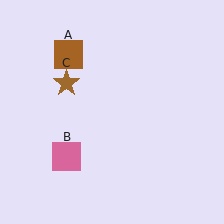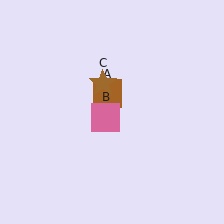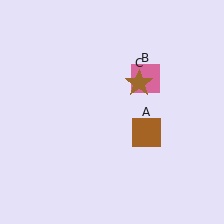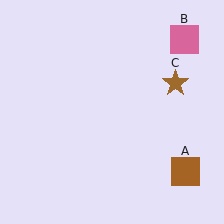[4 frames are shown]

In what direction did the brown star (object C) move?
The brown star (object C) moved right.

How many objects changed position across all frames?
3 objects changed position: brown square (object A), pink square (object B), brown star (object C).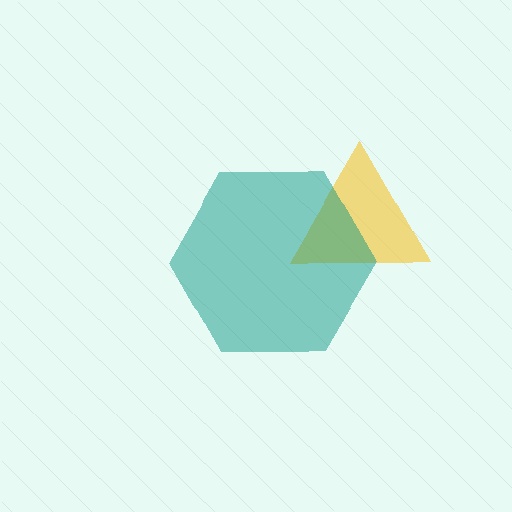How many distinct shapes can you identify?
There are 2 distinct shapes: a yellow triangle, a teal hexagon.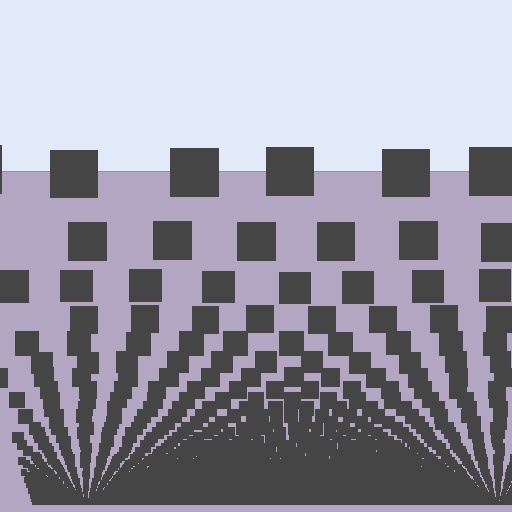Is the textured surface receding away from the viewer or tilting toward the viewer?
The surface appears to tilt toward the viewer. Texture elements get larger and sparser toward the top.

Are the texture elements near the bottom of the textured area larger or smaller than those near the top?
Smaller. The gradient is inverted — elements near the bottom are smaller and denser.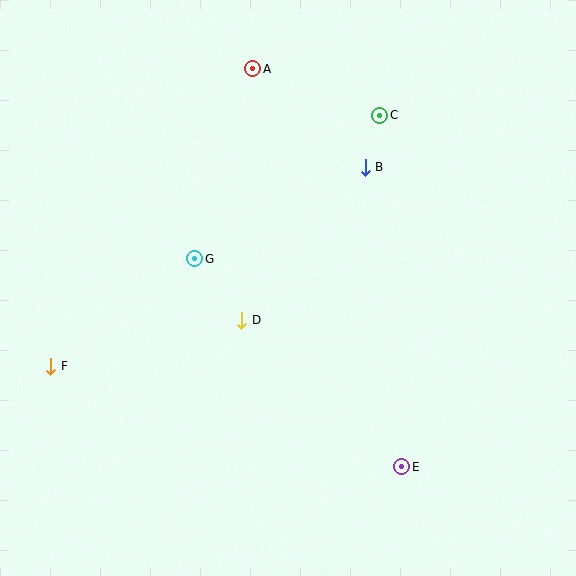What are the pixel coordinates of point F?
Point F is at (51, 366).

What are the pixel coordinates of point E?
Point E is at (402, 467).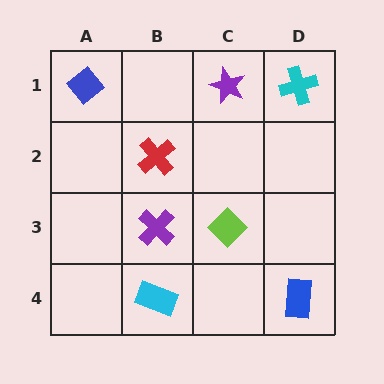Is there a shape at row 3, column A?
No, that cell is empty.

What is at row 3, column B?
A purple cross.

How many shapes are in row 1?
3 shapes.